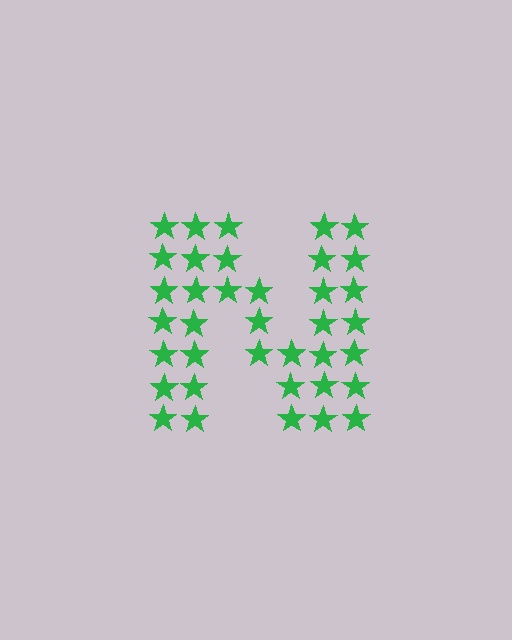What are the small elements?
The small elements are stars.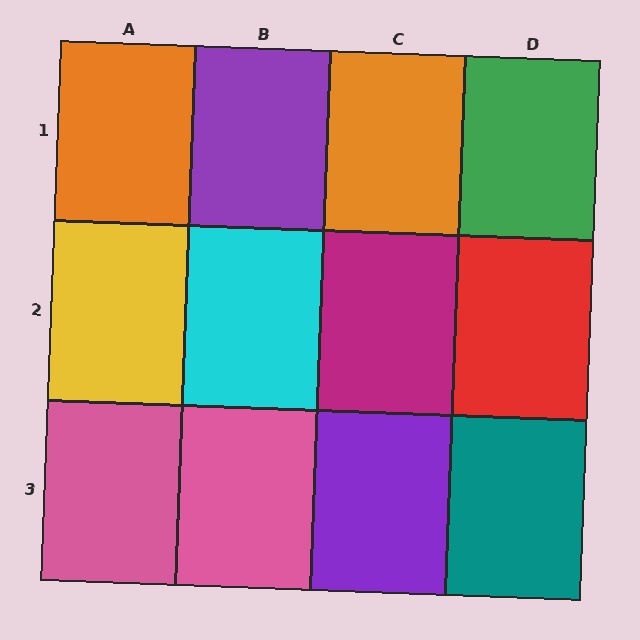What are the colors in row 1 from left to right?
Orange, purple, orange, green.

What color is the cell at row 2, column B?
Cyan.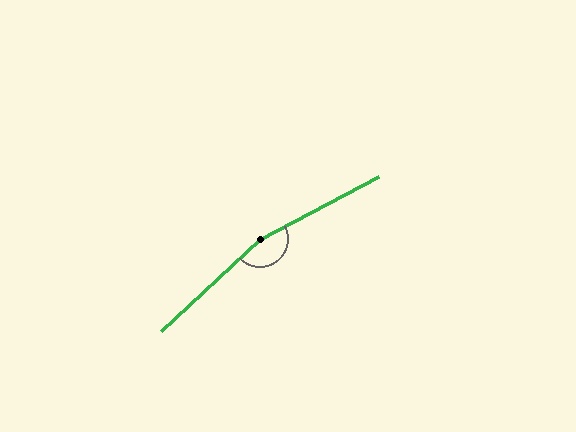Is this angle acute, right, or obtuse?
It is obtuse.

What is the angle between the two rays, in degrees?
Approximately 164 degrees.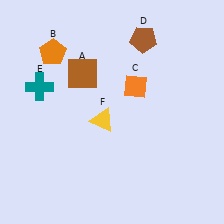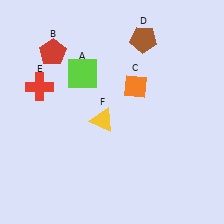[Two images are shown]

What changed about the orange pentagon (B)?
In Image 1, B is orange. In Image 2, it changed to red.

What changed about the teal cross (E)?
In Image 1, E is teal. In Image 2, it changed to red.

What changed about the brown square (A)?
In Image 1, A is brown. In Image 2, it changed to lime.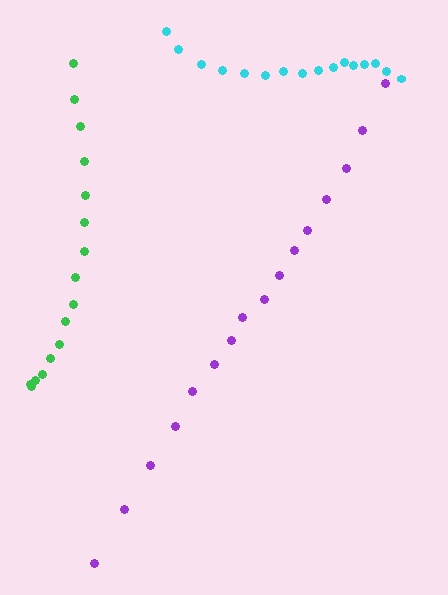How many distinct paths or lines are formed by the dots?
There are 3 distinct paths.